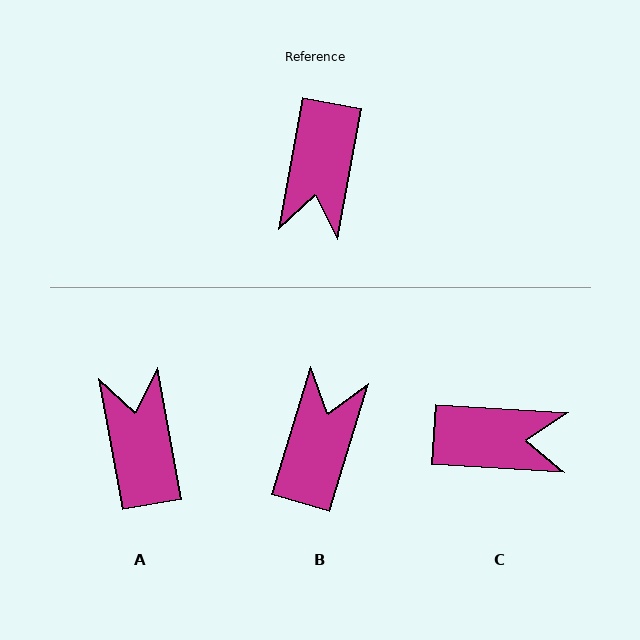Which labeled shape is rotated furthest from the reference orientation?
B, about 173 degrees away.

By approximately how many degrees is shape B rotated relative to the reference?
Approximately 173 degrees counter-clockwise.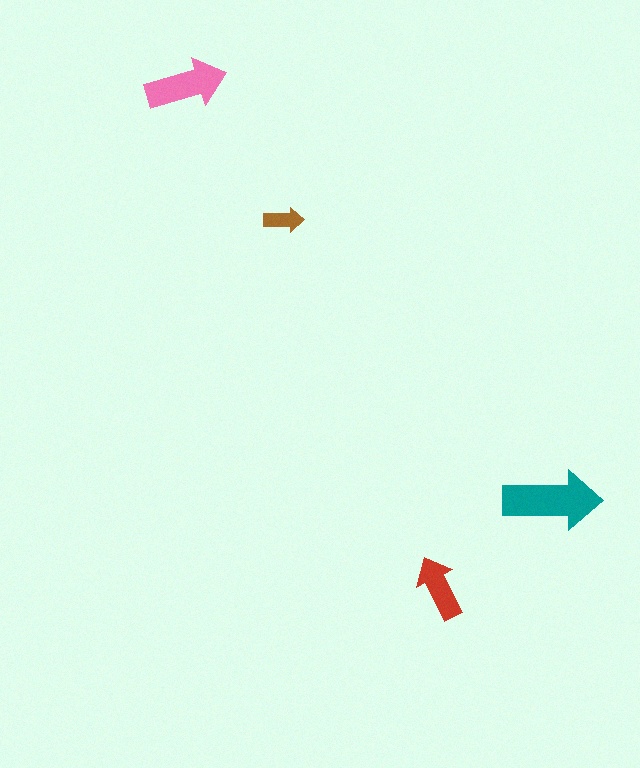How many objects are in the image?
There are 4 objects in the image.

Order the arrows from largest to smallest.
the teal one, the pink one, the red one, the brown one.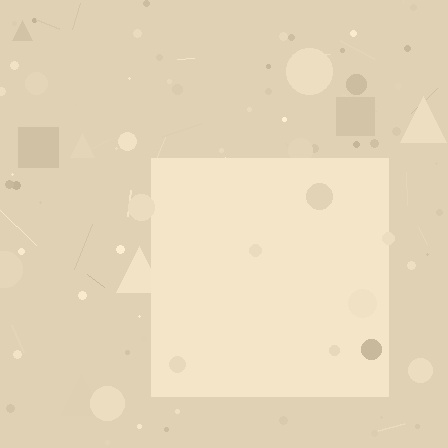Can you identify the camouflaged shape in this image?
The camouflaged shape is a square.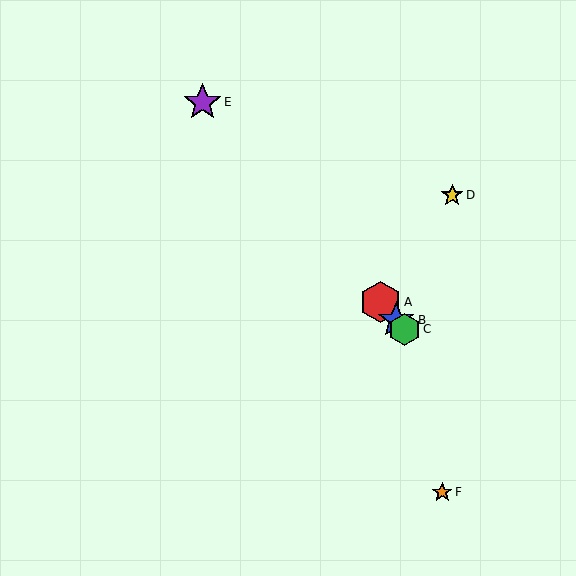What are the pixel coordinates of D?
Object D is at (452, 195).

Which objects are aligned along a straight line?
Objects A, B, C, E are aligned along a straight line.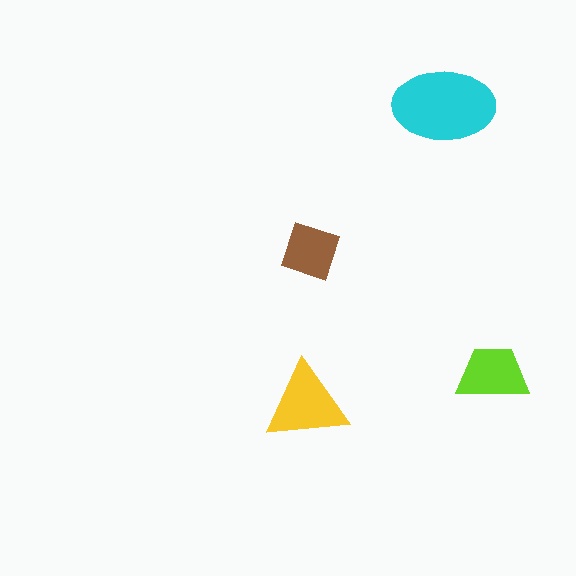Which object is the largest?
The cyan ellipse.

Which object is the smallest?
The brown diamond.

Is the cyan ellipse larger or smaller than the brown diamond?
Larger.